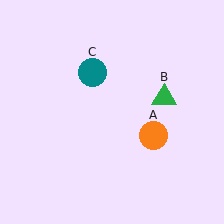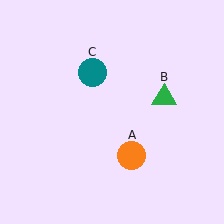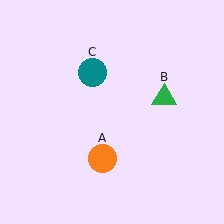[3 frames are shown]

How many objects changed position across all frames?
1 object changed position: orange circle (object A).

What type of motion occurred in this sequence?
The orange circle (object A) rotated clockwise around the center of the scene.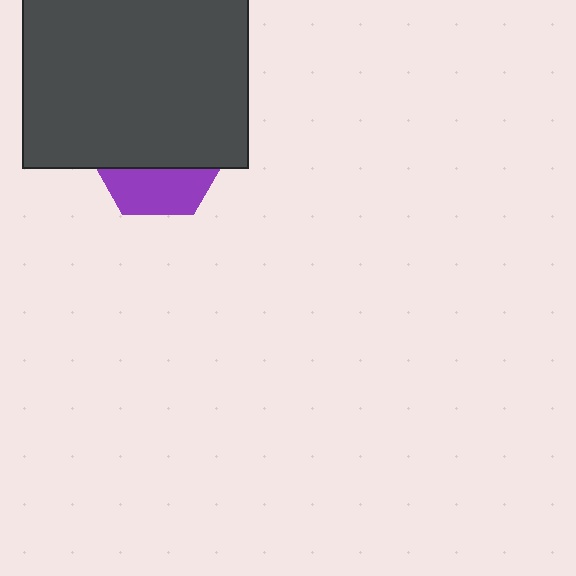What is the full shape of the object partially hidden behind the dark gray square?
The partially hidden object is a purple hexagon.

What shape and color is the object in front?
The object in front is a dark gray square.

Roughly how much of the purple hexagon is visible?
A small part of it is visible (roughly 34%).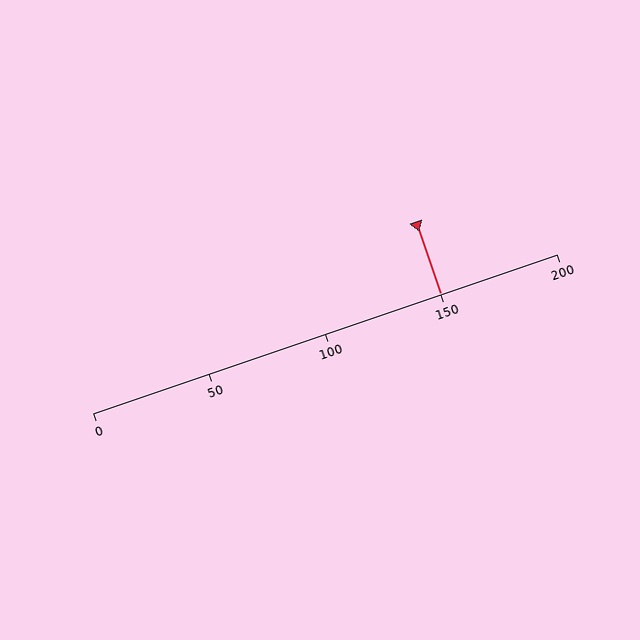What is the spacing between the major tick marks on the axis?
The major ticks are spaced 50 apart.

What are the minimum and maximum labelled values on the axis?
The axis runs from 0 to 200.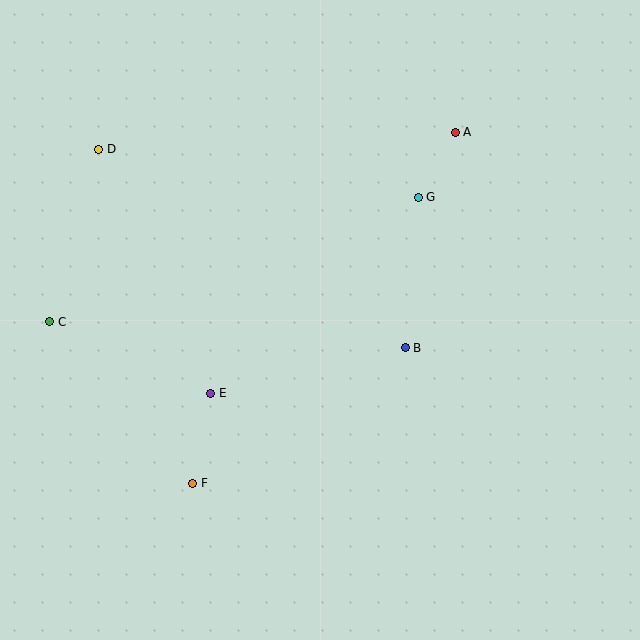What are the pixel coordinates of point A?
Point A is at (455, 132).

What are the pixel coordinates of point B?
Point B is at (405, 348).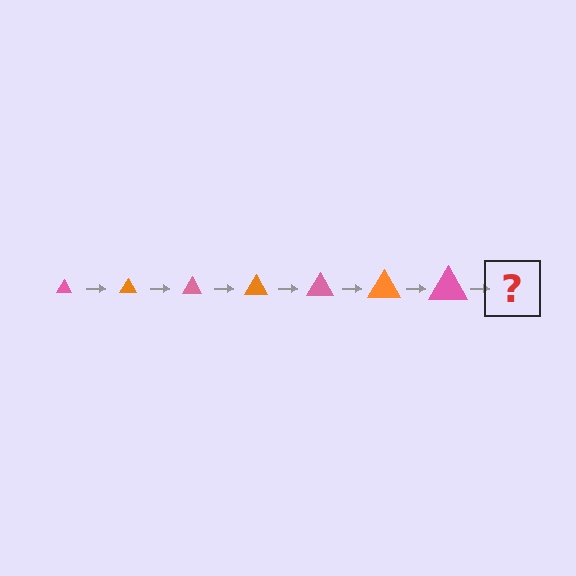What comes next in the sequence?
The next element should be an orange triangle, larger than the previous one.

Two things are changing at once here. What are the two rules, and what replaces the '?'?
The two rules are that the triangle grows larger each step and the color cycles through pink and orange. The '?' should be an orange triangle, larger than the previous one.